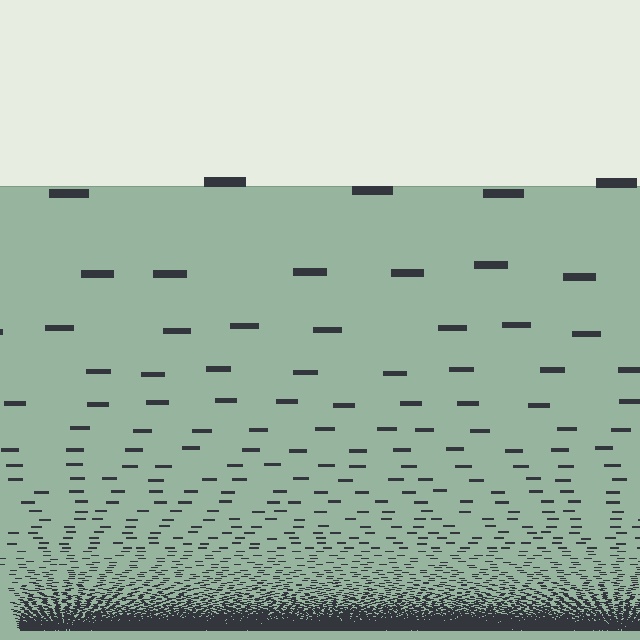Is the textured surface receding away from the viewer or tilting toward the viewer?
The surface appears to tilt toward the viewer. Texture elements get larger and sparser toward the top.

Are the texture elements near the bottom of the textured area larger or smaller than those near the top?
Smaller. The gradient is inverted — elements near the bottom are smaller and denser.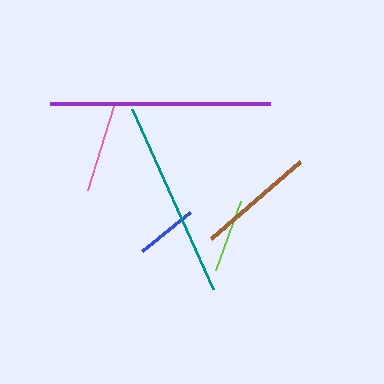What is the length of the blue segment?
The blue segment is approximately 62 pixels long.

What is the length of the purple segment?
The purple segment is approximately 220 pixels long.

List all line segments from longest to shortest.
From longest to shortest: purple, teal, brown, pink, lime, blue.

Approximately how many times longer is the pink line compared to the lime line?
The pink line is approximately 1.2 times the length of the lime line.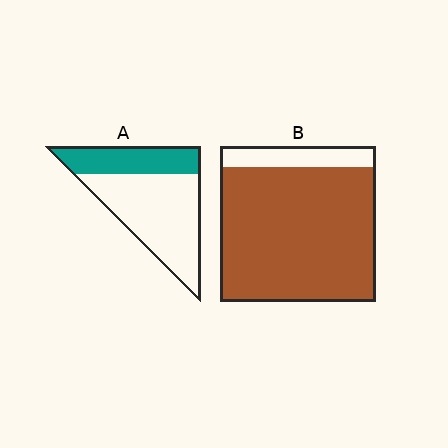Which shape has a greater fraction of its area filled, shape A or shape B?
Shape B.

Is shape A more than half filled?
No.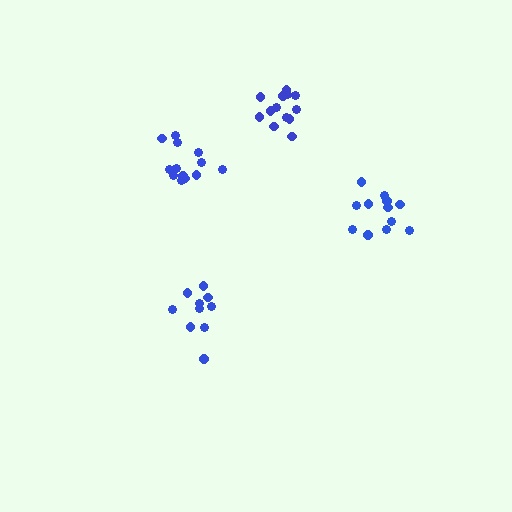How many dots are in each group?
Group 1: 12 dots, Group 2: 10 dots, Group 3: 13 dots, Group 4: 13 dots (48 total).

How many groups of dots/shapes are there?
There are 4 groups.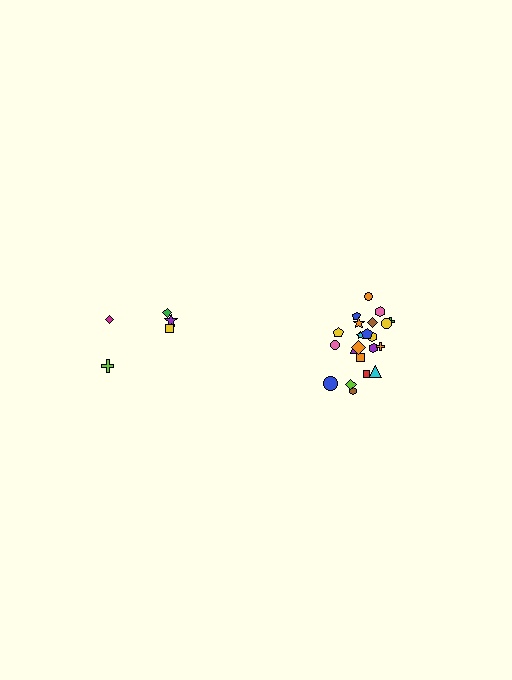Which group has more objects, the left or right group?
The right group.